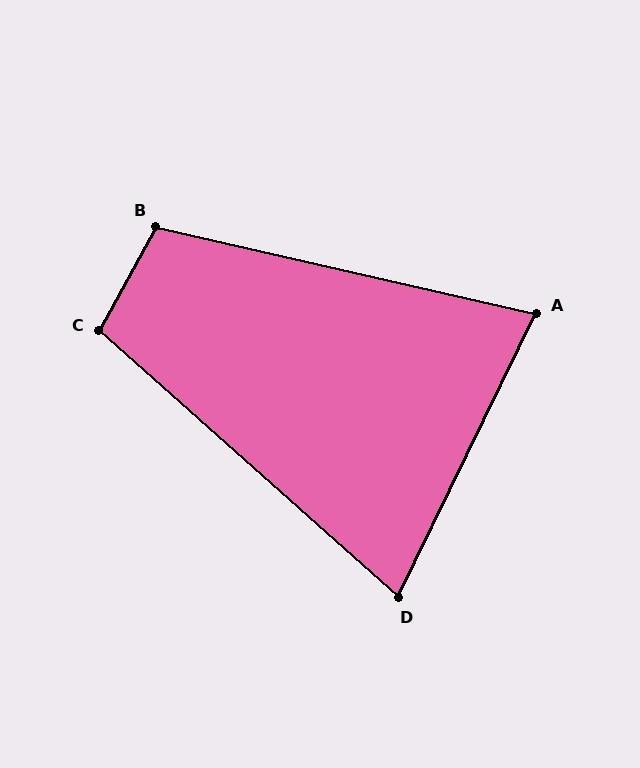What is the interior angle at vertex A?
Approximately 77 degrees (acute).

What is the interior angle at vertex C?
Approximately 103 degrees (obtuse).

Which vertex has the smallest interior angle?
D, at approximately 74 degrees.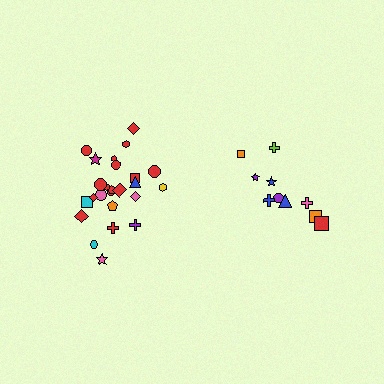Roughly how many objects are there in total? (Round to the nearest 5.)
Roughly 35 objects in total.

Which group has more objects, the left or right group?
The left group.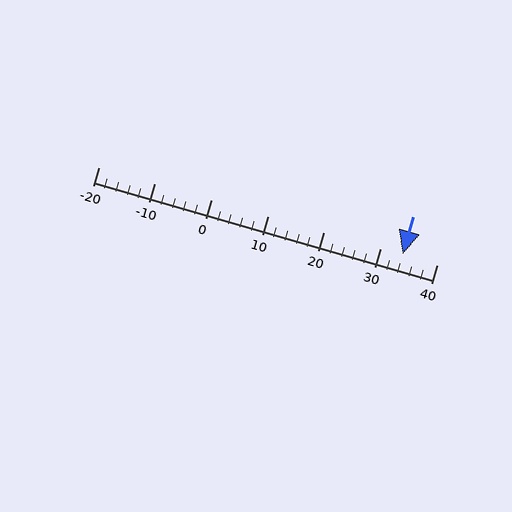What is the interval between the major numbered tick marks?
The major tick marks are spaced 10 units apart.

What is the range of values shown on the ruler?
The ruler shows values from -20 to 40.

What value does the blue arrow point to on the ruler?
The blue arrow points to approximately 34.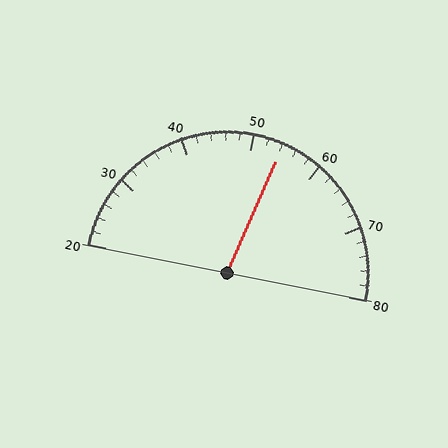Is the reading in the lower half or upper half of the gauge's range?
The reading is in the upper half of the range (20 to 80).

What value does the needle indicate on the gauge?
The needle indicates approximately 54.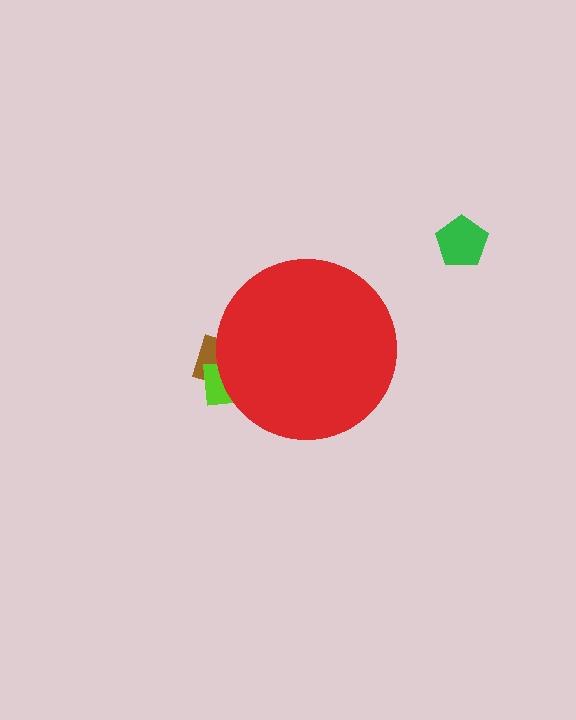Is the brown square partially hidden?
Yes, the brown square is partially hidden behind the red circle.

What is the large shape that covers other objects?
A red circle.